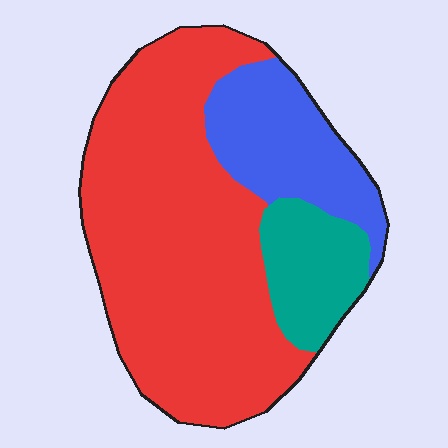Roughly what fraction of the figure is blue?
Blue covers about 20% of the figure.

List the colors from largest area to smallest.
From largest to smallest: red, blue, teal.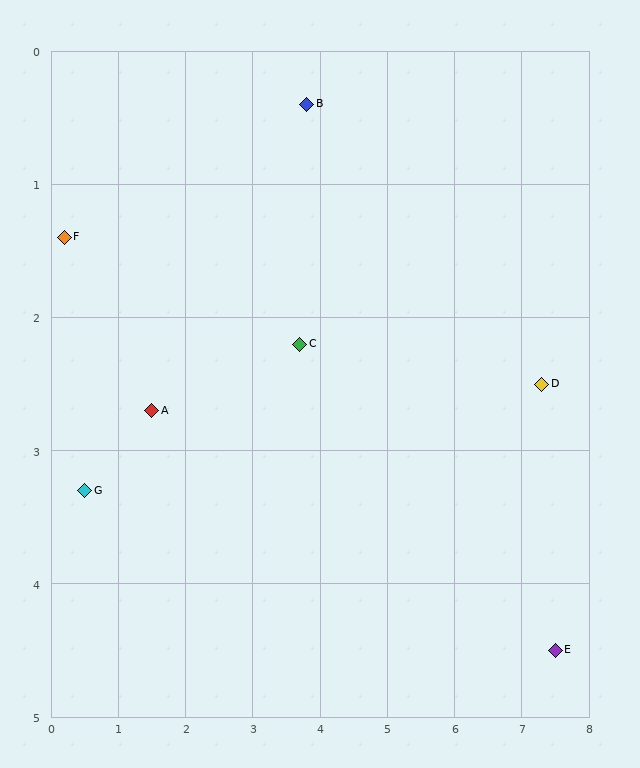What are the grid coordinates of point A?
Point A is at approximately (1.5, 2.7).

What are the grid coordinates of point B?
Point B is at approximately (3.8, 0.4).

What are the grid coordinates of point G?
Point G is at approximately (0.5, 3.3).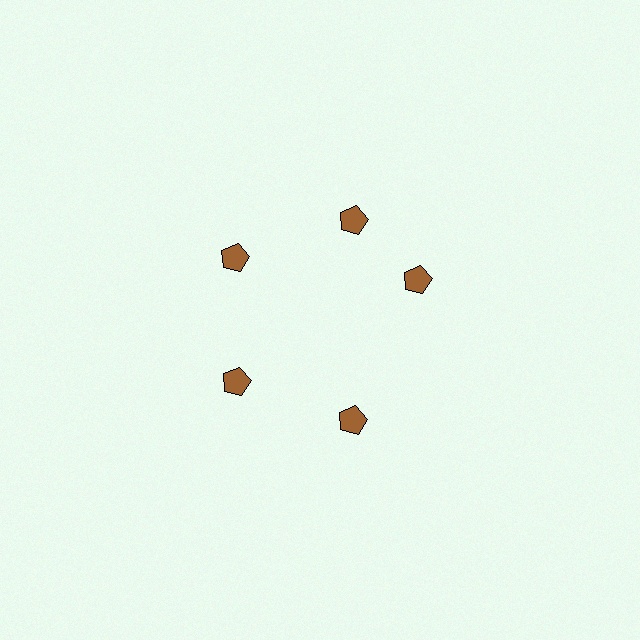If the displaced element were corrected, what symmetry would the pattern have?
It would have 5-fold rotational symmetry — the pattern would map onto itself every 72 degrees.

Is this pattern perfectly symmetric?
No. The 5 brown pentagons are arranged in a ring, but one element near the 3 o'clock position is rotated out of alignment along the ring, breaking the 5-fold rotational symmetry.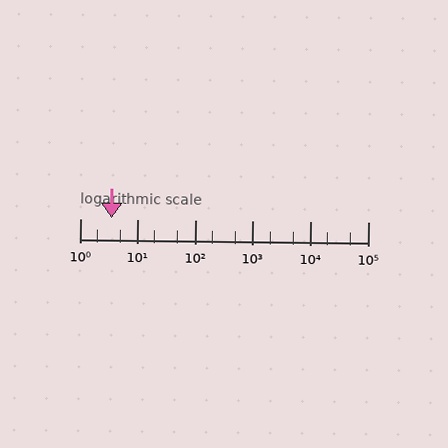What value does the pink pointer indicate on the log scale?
The pointer indicates approximately 3.5.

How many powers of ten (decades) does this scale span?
The scale spans 5 decades, from 1 to 100000.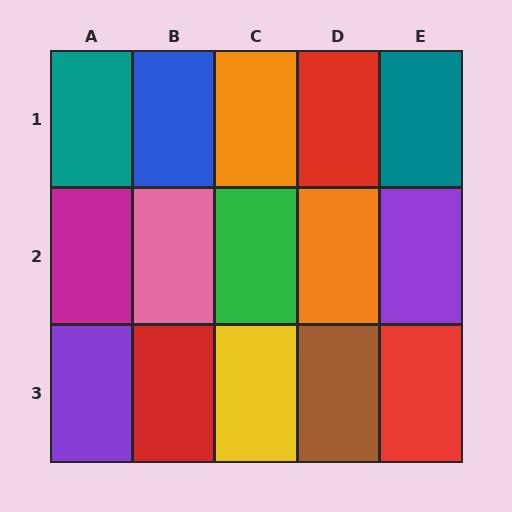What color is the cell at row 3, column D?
Brown.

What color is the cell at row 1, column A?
Teal.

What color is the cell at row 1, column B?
Blue.